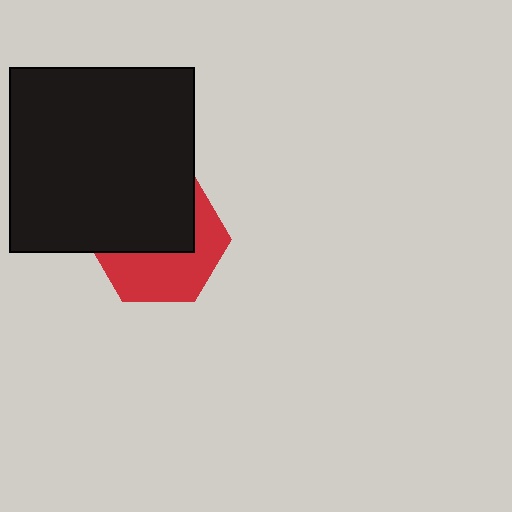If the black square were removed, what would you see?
You would see the complete red hexagon.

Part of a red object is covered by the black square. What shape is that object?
It is a hexagon.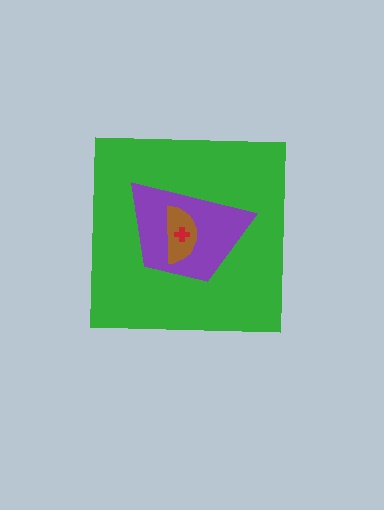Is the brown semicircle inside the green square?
Yes.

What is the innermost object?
The red cross.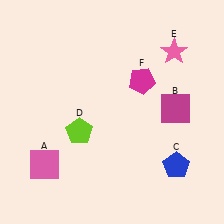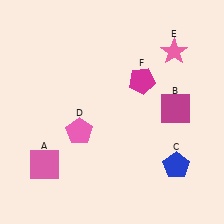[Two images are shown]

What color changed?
The pentagon (D) changed from lime in Image 1 to pink in Image 2.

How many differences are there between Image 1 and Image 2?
There is 1 difference between the two images.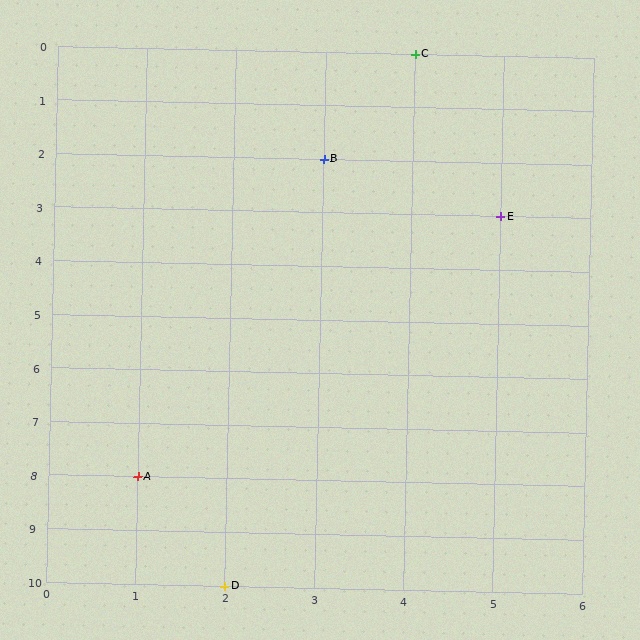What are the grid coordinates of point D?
Point D is at grid coordinates (2, 10).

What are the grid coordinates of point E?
Point E is at grid coordinates (5, 3).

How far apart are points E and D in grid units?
Points E and D are 3 columns and 7 rows apart (about 7.6 grid units diagonally).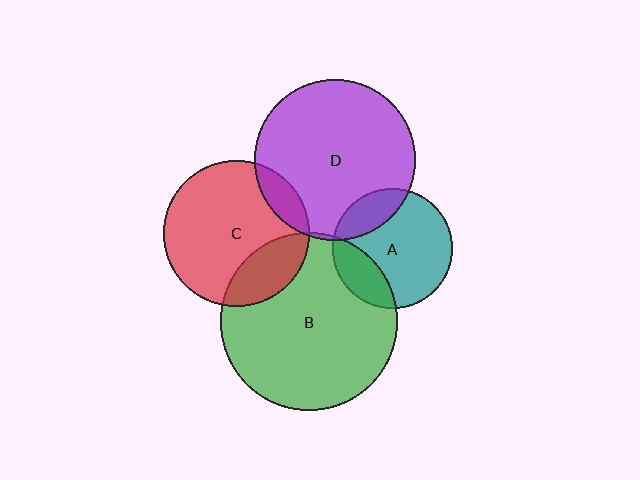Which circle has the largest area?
Circle B (green).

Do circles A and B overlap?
Yes.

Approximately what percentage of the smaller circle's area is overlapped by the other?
Approximately 20%.